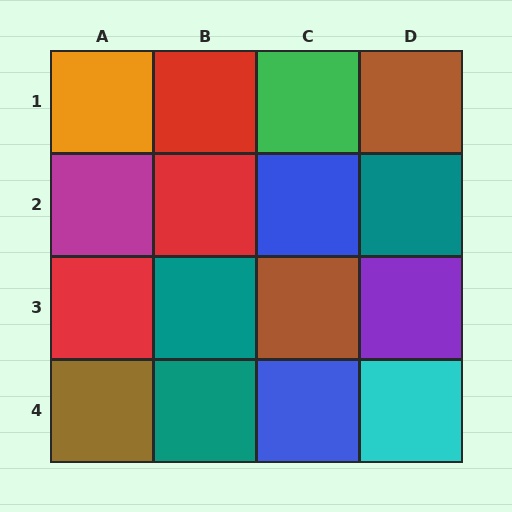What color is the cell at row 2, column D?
Teal.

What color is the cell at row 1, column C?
Green.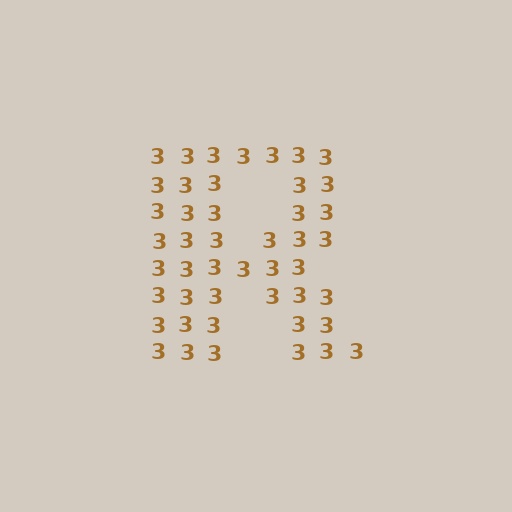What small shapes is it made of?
It is made of small digit 3's.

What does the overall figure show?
The overall figure shows the letter R.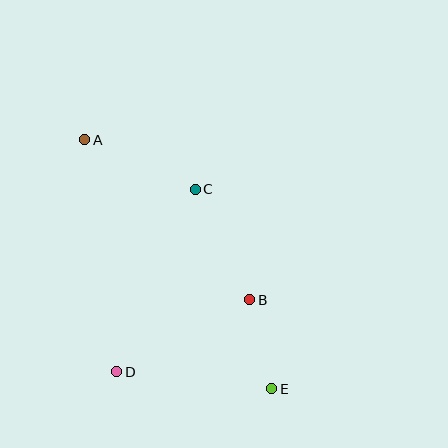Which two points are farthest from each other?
Points A and E are farthest from each other.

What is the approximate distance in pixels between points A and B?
The distance between A and B is approximately 230 pixels.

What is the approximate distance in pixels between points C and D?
The distance between C and D is approximately 199 pixels.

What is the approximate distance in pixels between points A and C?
The distance between A and C is approximately 121 pixels.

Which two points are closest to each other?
Points B and E are closest to each other.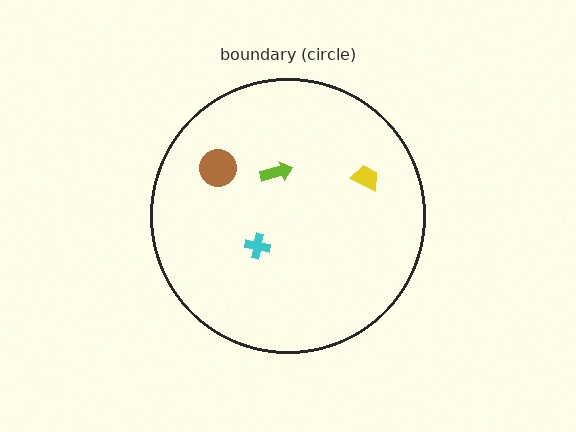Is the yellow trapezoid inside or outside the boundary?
Inside.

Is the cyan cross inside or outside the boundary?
Inside.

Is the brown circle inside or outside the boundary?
Inside.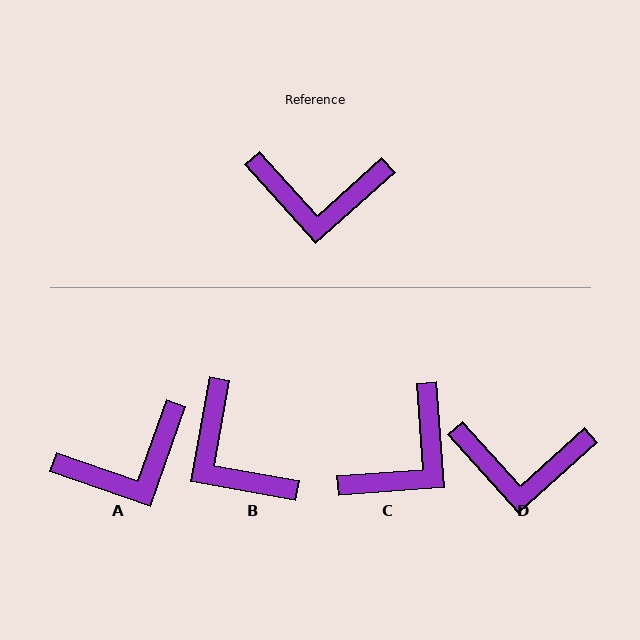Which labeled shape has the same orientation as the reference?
D.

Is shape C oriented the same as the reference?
No, it is off by about 52 degrees.